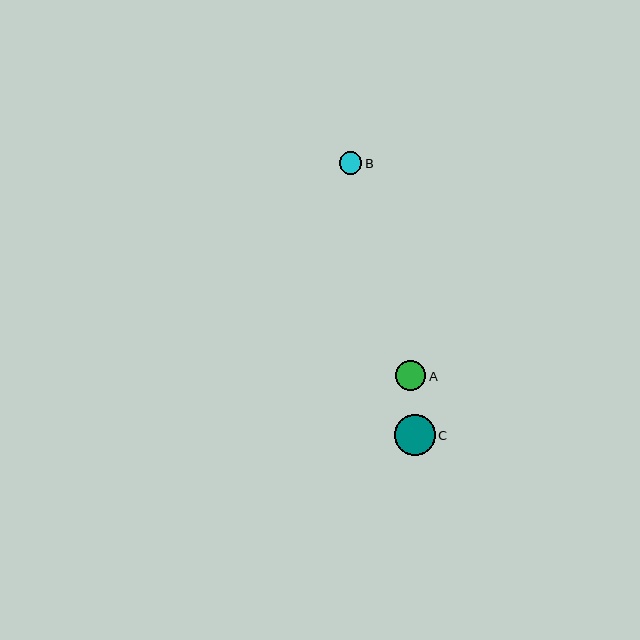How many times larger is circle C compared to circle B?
Circle C is approximately 1.8 times the size of circle B.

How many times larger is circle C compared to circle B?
Circle C is approximately 1.8 times the size of circle B.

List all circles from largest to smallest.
From largest to smallest: C, A, B.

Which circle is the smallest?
Circle B is the smallest with a size of approximately 23 pixels.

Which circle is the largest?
Circle C is the largest with a size of approximately 41 pixels.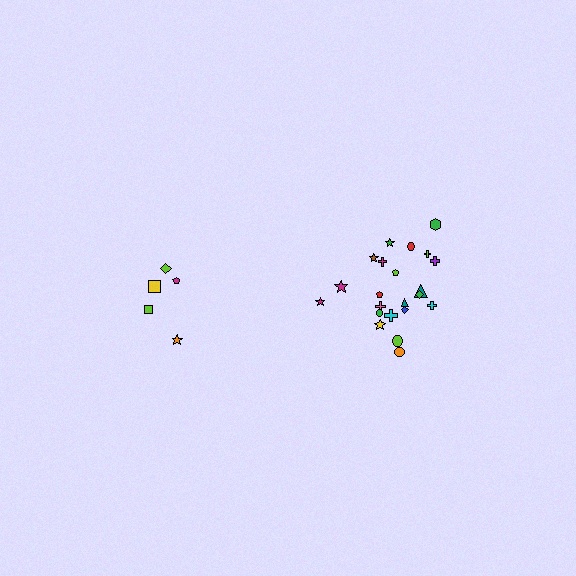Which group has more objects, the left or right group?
The right group.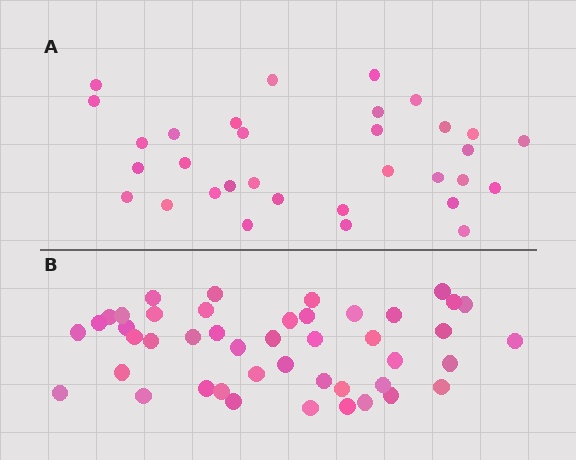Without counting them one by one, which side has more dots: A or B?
Region B (the bottom region) has more dots.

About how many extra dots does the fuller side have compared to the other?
Region B has approximately 15 more dots than region A.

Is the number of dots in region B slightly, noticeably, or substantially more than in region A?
Region B has noticeably more, but not dramatically so. The ratio is roughly 1.4 to 1.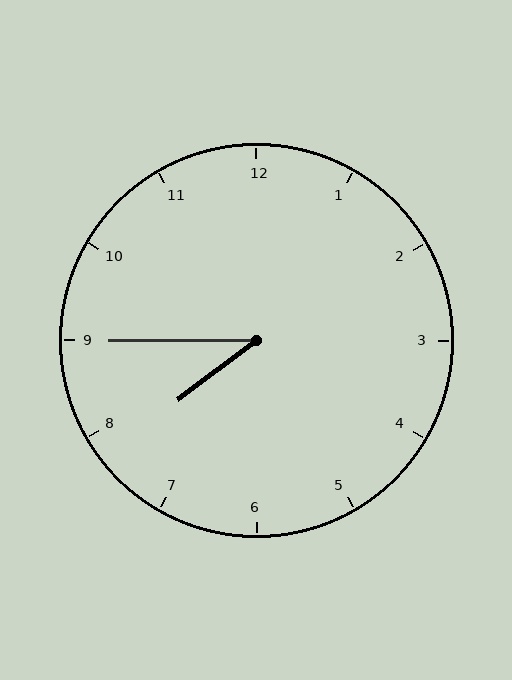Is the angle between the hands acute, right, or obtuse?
It is acute.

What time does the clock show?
7:45.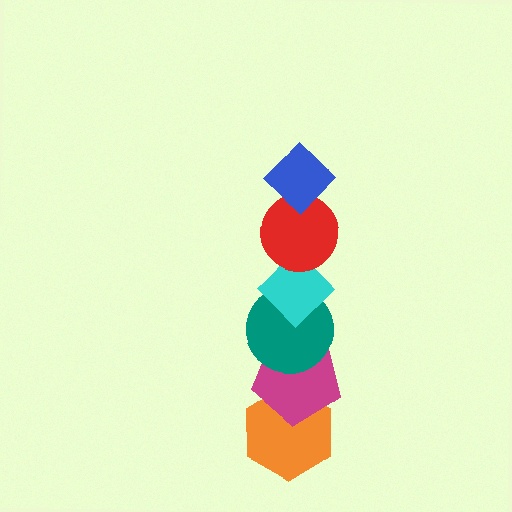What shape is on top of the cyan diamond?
The red circle is on top of the cyan diamond.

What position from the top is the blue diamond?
The blue diamond is 1st from the top.